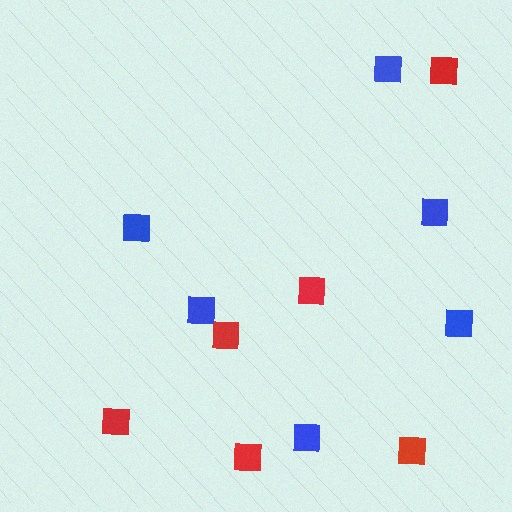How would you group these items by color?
There are 2 groups: one group of red squares (6) and one group of blue squares (6).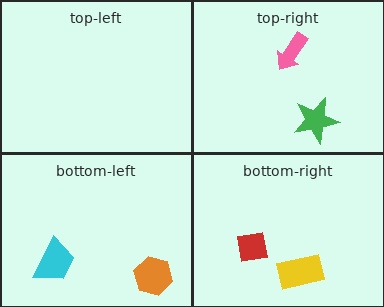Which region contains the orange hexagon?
The bottom-left region.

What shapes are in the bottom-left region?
The cyan trapezoid, the orange hexagon.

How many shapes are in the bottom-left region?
2.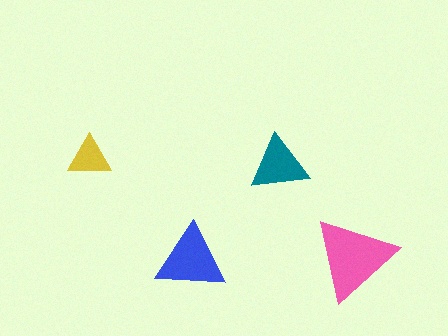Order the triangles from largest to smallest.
the pink one, the blue one, the teal one, the yellow one.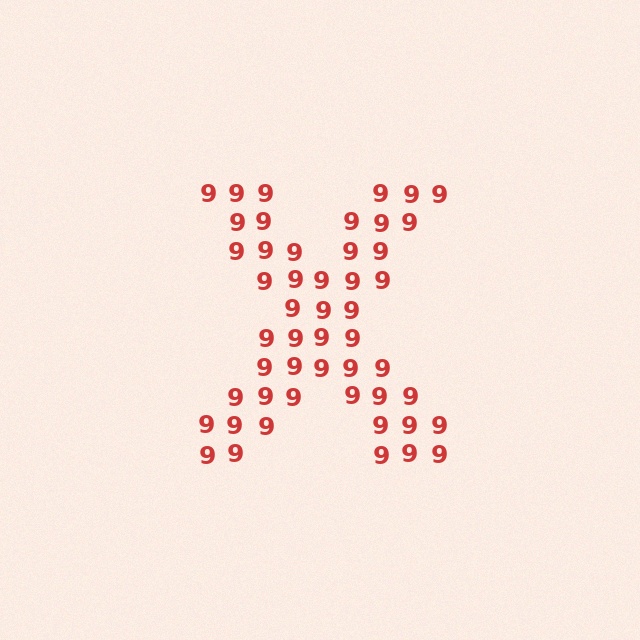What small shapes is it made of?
It is made of small digit 9's.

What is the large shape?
The large shape is the letter X.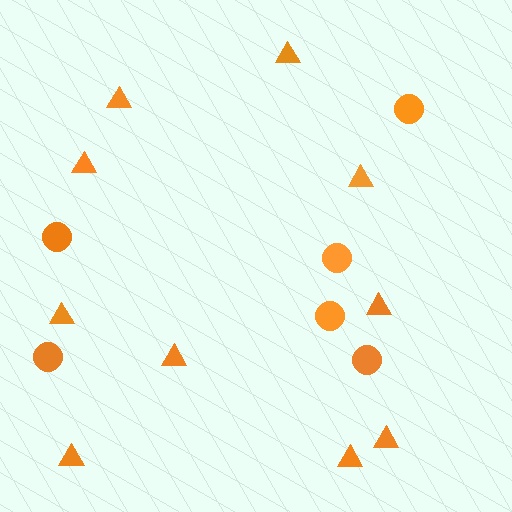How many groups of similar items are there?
There are 2 groups: one group of triangles (10) and one group of circles (6).